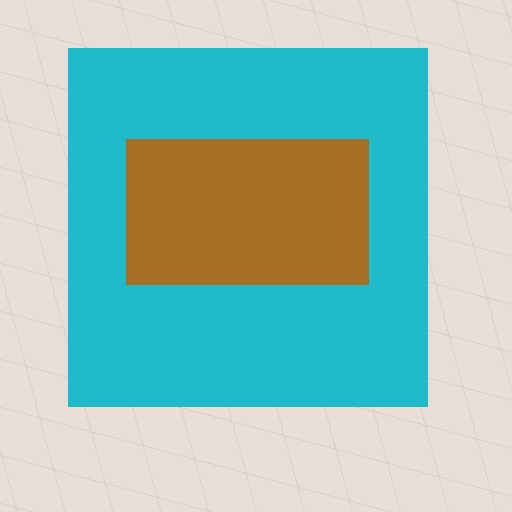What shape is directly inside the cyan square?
The brown rectangle.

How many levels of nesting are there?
2.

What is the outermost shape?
The cyan square.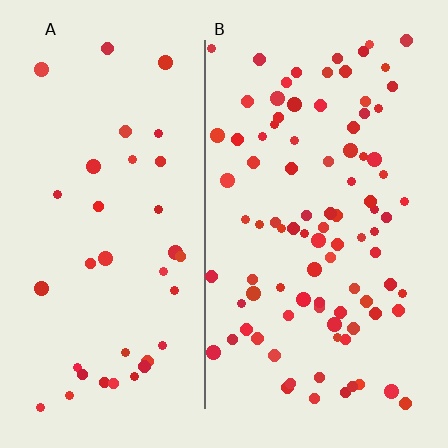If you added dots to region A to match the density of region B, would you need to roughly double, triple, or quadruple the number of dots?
Approximately double.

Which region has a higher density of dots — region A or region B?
B (the right).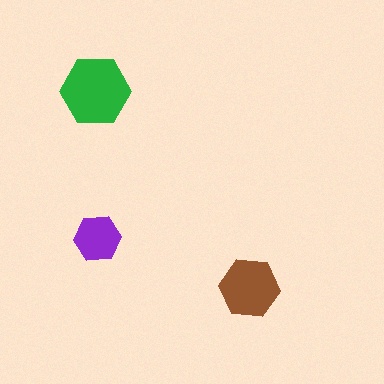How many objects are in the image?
There are 3 objects in the image.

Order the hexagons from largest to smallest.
the green one, the brown one, the purple one.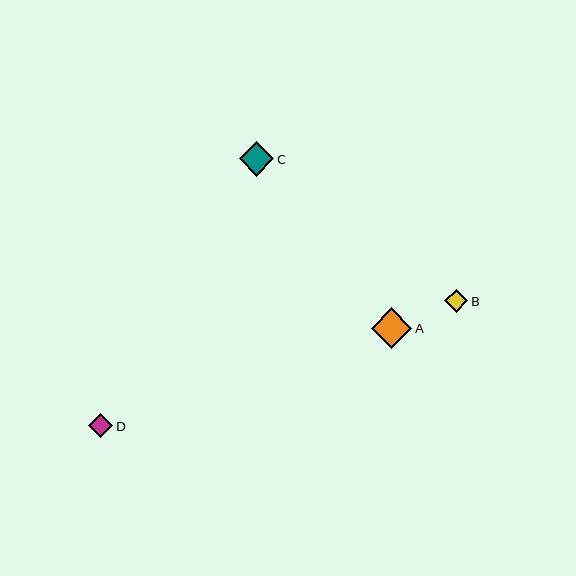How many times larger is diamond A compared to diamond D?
Diamond A is approximately 1.7 times the size of diamond D.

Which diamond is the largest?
Diamond A is the largest with a size of approximately 41 pixels.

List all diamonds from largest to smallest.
From largest to smallest: A, C, D, B.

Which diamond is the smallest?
Diamond B is the smallest with a size of approximately 23 pixels.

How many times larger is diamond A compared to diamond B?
Diamond A is approximately 1.7 times the size of diamond B.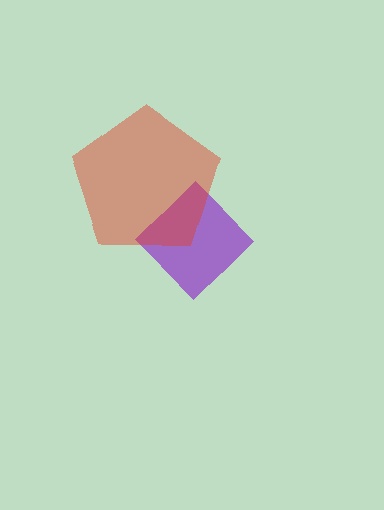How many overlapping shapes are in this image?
There are 2 overlapping shapes in the image.